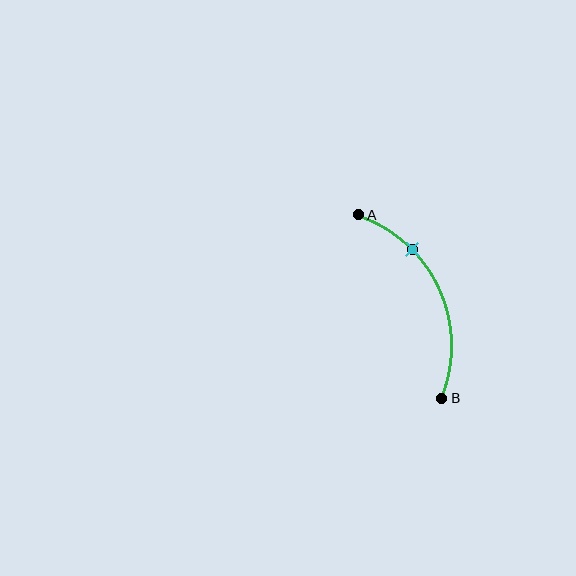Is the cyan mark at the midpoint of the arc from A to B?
No. The cyan mark lies on the arc but is closer to endpoint A. The arc midpoint would be at the point on the curve equidistant along the arc from both A and B.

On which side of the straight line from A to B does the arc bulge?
The arc bulges to the right of the straight line connecting A and B.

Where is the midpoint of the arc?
The arc midpoint is the point on the curve farthest from the straight line joining A and B. It sits to the right of that line.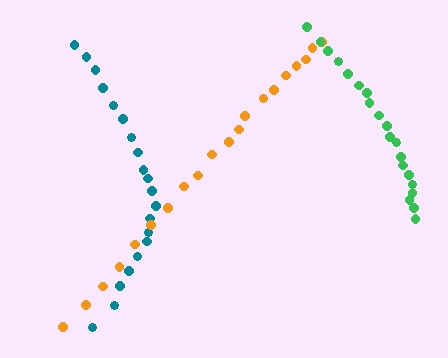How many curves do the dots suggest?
There are 3 distinct paths.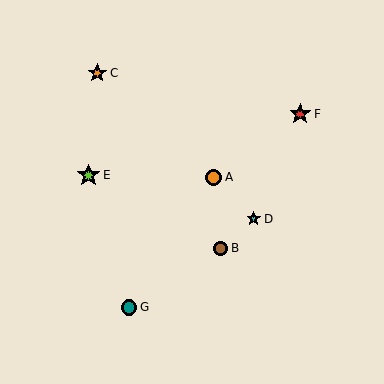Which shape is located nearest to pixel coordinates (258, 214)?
The cyan star (labeled D) at (254, 219) is nearest to that location.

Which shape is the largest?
The lime star (labeled E) is the largest.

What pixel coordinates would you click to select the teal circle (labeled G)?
Click at (129, 307) to select the teal circle G.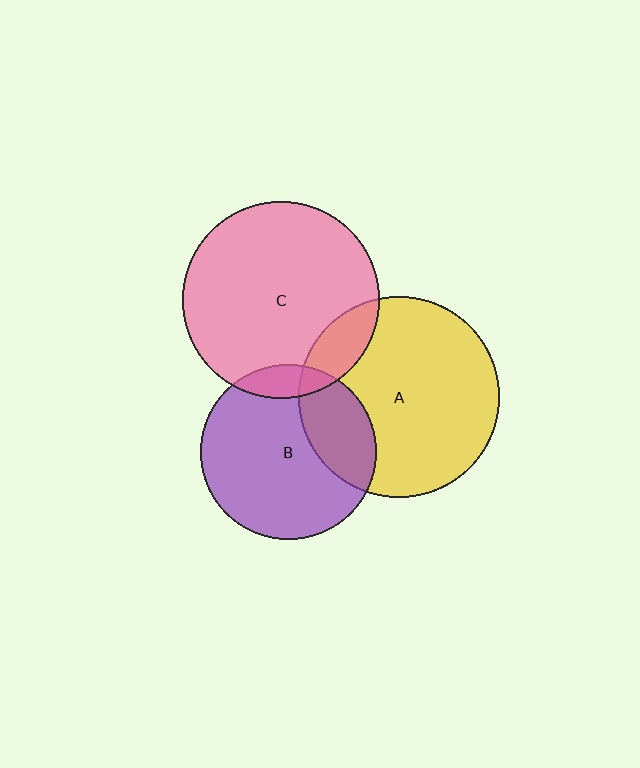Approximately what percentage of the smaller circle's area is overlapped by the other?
Approximately 25%.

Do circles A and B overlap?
Yes.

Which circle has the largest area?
Circle A (yellow).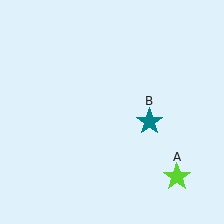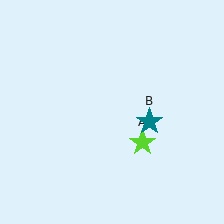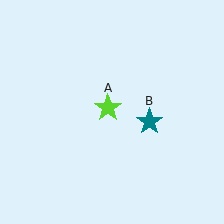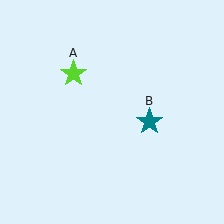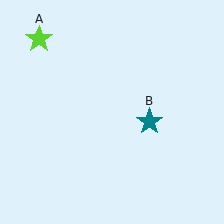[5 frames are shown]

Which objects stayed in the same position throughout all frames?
Teal star (object B) remained stationary.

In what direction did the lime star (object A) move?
The lime star (object A) moved up and to the left.